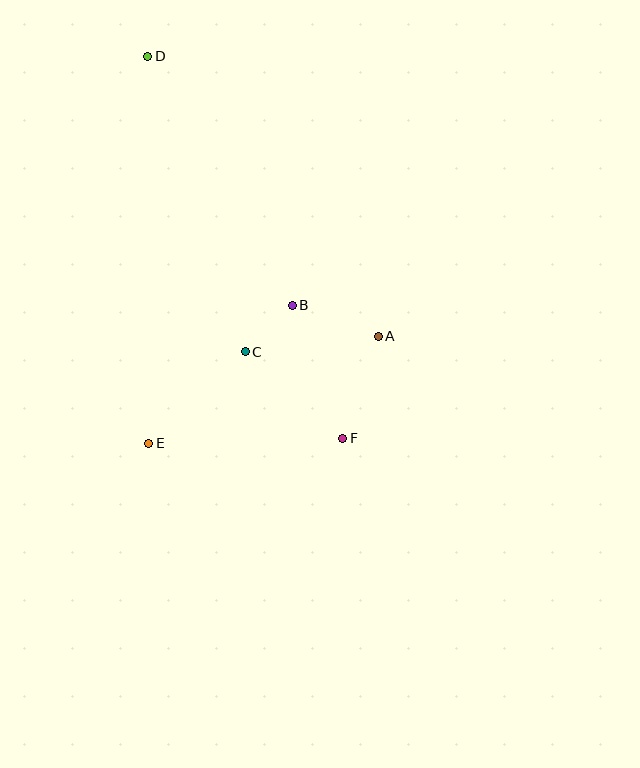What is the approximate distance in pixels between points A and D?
The distance between A and D is approximately 363 pixels.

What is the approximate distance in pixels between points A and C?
The distance between A and C is approximately 134 pixels.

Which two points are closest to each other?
Points B and C are closest to each other.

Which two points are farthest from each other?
Points D and F are farthest from each other.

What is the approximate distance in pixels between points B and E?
The distance between B and E is approximately 199 pixels.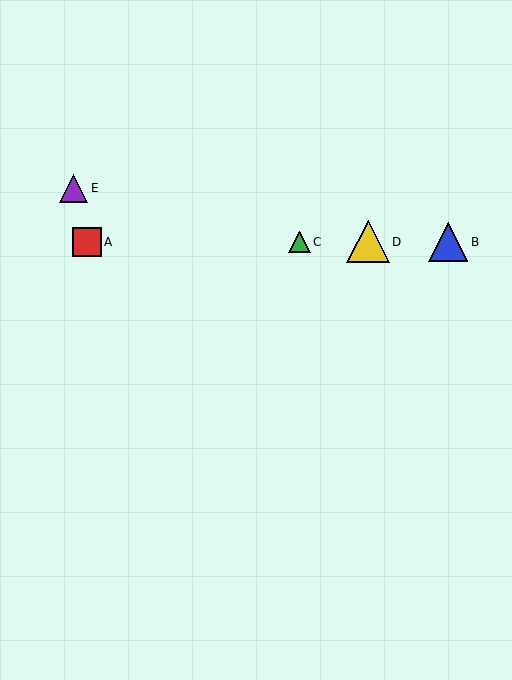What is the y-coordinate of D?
Object D is at y≈242.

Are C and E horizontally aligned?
No, C is at y≈242 and E is at y≈188.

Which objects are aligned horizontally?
Objects A, B, C, D are aligned horizontally.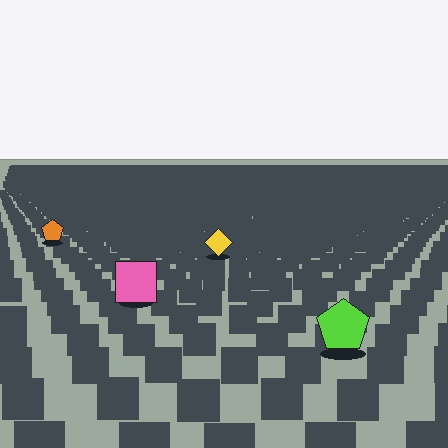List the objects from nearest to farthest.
From nearest to farthest: the lime pentagon, the pink square, the yellow diamond, the orange pentagon.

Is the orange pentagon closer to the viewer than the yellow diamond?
No. The yellow diamond is closer — you can tell from the texture gradient: the ground texture is coarser near it.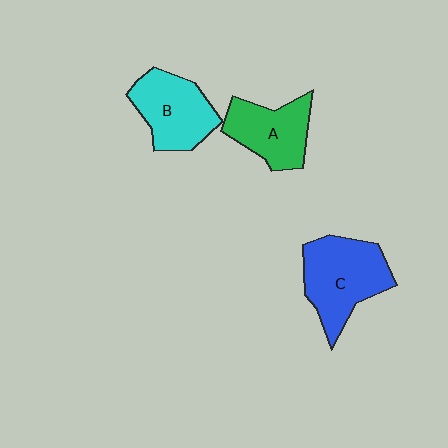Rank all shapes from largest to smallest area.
From largest to smallest: C (blue), B (cyan), A (green).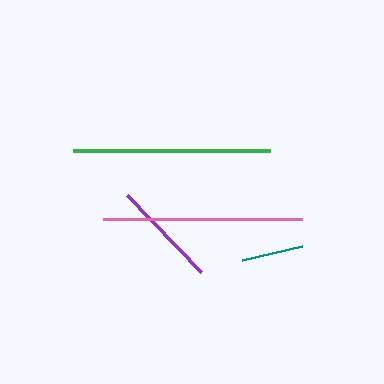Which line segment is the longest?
The pink line is the longest at approximately 199 pixels.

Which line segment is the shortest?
The teal line is the shortest at approximately 62 pixels.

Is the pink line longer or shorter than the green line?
The pink line is longer than the green line.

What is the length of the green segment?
The green segment is approximately 197 pixels long.